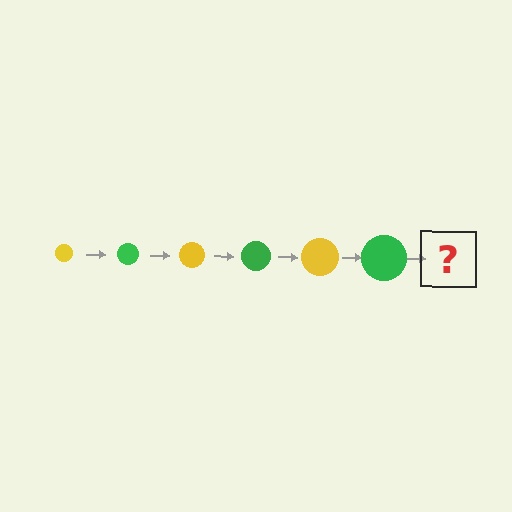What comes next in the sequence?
The next element should be a yellow circle, larger than the previous one.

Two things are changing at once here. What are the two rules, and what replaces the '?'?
The two rules are that the circle grows larger each step and the color cycles through yellow and green. The '?' should be a yellow circle, larger than the previous one.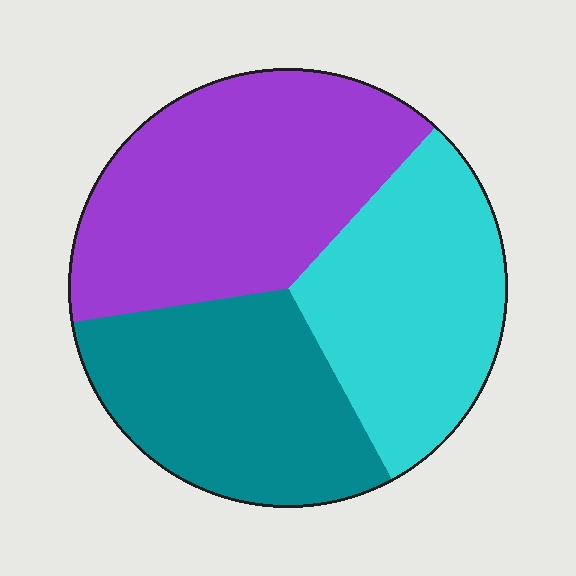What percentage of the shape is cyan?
Cyan covers 30% of the shape.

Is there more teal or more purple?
Purple.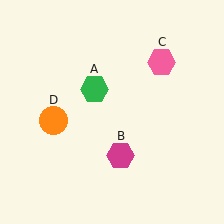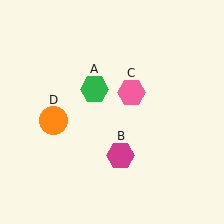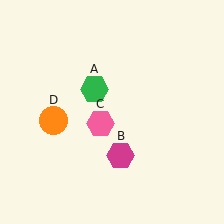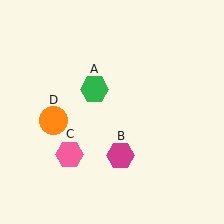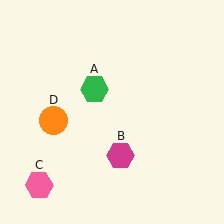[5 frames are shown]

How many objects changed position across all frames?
1 object changed position: pink hexagon (object C).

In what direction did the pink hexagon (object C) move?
The pink hexagon (object C) moved down and to the left.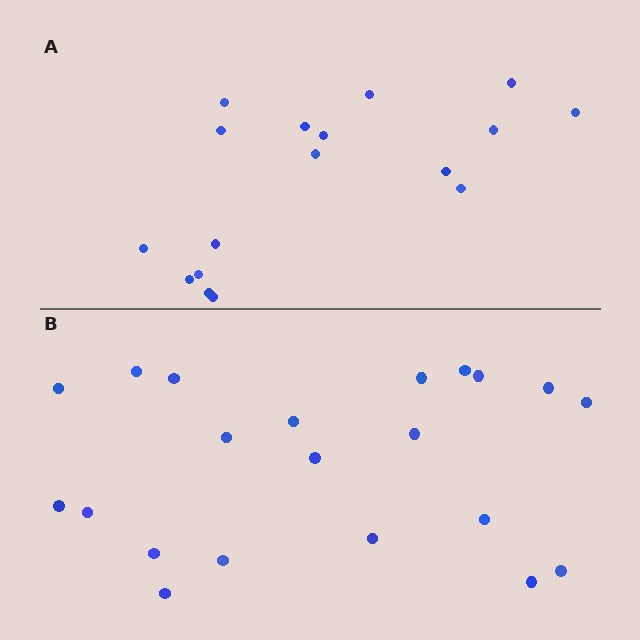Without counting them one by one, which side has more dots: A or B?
Region B (the bottom region) has more dots.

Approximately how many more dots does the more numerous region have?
Region B has about 4 more dots than region A.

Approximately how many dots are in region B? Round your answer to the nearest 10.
About 20 dots. (The exact count is 21, which rounds to 20.)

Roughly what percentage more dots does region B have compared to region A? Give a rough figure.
About 25% more.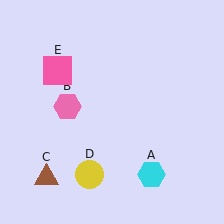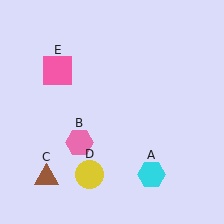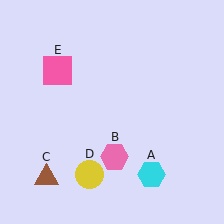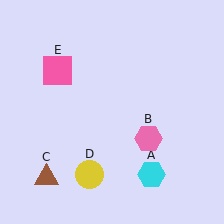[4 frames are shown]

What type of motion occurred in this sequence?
The pink hexagon (object B) rotated counterclockwise around the center of the scene.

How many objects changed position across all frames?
1 object changed position: pink hexagon (object B).